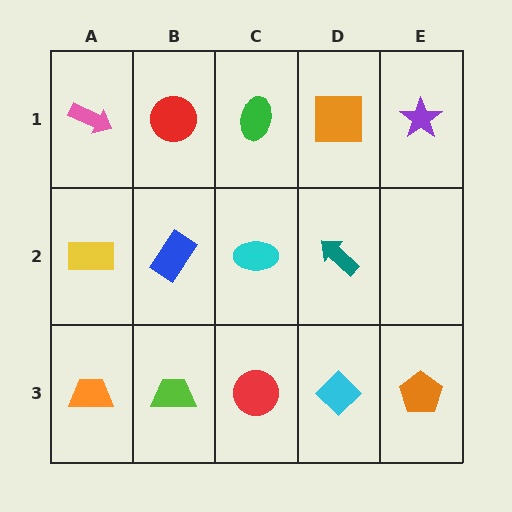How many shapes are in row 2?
4 shapes.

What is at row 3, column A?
An orange trapezoid.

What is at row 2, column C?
A cyan ellipse.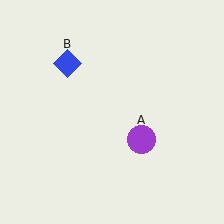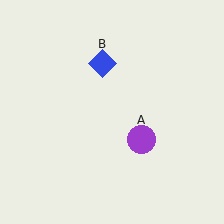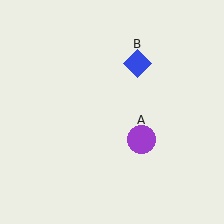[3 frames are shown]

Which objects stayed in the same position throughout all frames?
Purple circle (object A) remained stationary.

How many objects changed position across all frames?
1 object changed position: blue diamond (object B).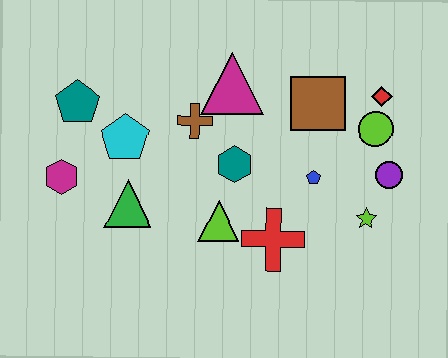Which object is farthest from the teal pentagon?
The purple circle is farthest from the teal pentagon.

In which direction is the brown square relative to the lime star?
The brown square is above the lime star.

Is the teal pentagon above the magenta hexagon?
Yes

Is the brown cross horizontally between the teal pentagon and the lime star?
Yes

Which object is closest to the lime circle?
The red diamond is closest to the lime circle.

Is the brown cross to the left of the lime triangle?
Yes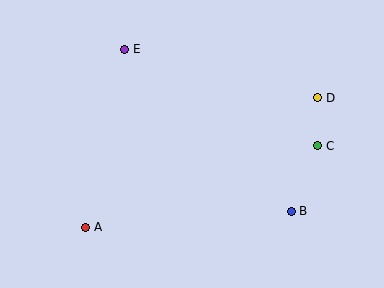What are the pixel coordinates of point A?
Point A is at (86, 227).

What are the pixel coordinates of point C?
Point C is at (318, 146).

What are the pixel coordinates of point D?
Point D is at (318, 98).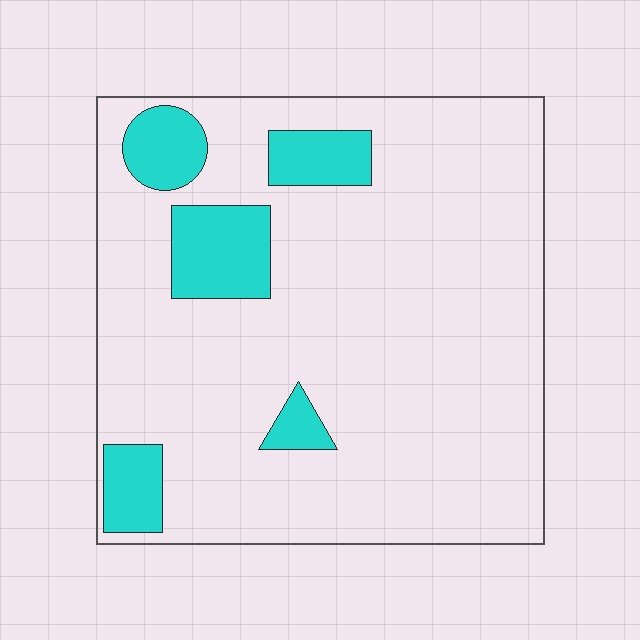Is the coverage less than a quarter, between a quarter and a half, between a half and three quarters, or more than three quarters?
Less than a quarter.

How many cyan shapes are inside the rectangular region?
5.